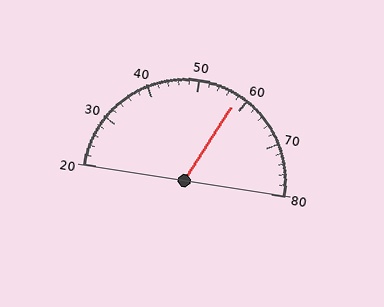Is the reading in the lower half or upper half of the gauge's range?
The reading is in the upper half of the range (20 to 80).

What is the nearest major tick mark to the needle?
The nearest major tick mark is 60.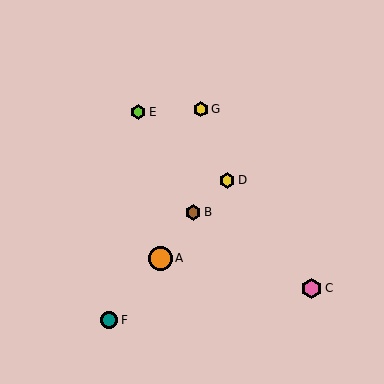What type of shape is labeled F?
Shape F is a teal circle.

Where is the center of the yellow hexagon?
The center of the yellow hexagon is at (201, 109).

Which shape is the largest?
The orange circle (labeled A) is the largest.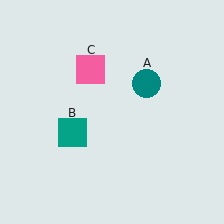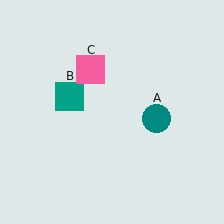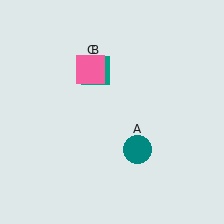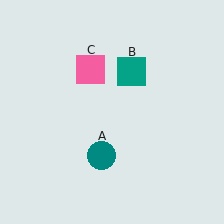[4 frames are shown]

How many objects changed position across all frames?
2 objects changed position: teal circle (object A), teal square (object B).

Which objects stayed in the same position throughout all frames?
Pink square (object C) remained stationary.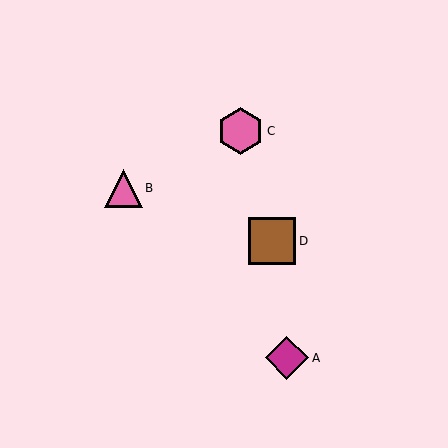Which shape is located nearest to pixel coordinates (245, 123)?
The pink hexagon (labeled C) at (240, 131) is nearest to that location.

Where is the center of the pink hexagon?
The center of the pink hexagon is at (240, 131).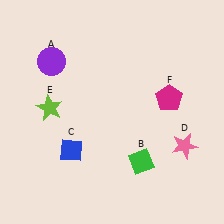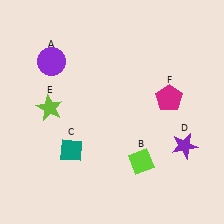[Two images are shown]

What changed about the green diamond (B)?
In Image 1, B is green. In Image 2, it changed to lime.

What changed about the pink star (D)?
In Image 1, D is pink. In Image 2, it changed to purple.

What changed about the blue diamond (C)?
In Image 1, C is blue. In Image 2, it changed to teal.